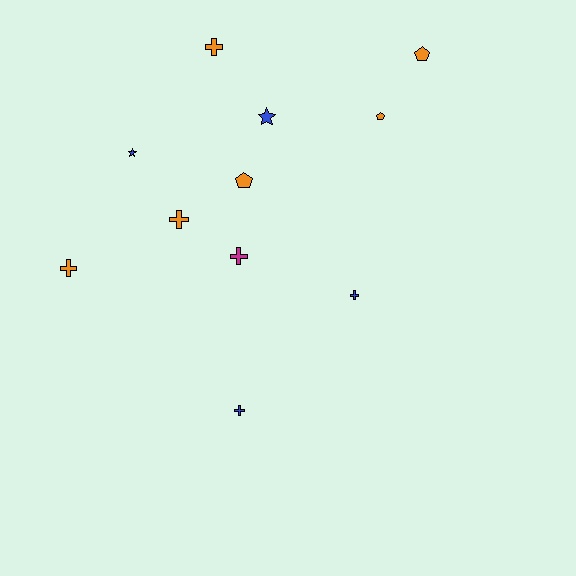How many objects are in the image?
There are 11 objects.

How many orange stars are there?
There are no orange stars.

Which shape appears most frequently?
Cross, with 6 objects.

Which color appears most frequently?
Orange, with 6 objects.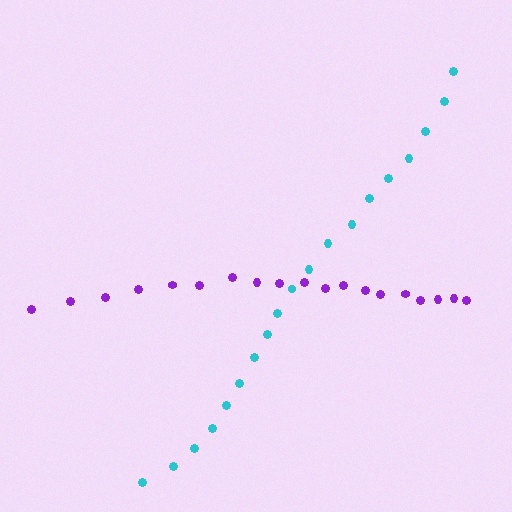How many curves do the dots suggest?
There are 2 distinct paths.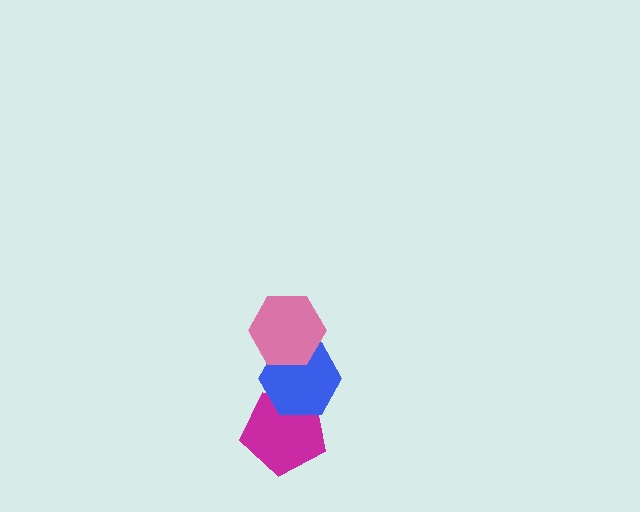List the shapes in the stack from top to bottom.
From top to bottom: the pink hexagon, the blue hexagon, the magenta pentagon.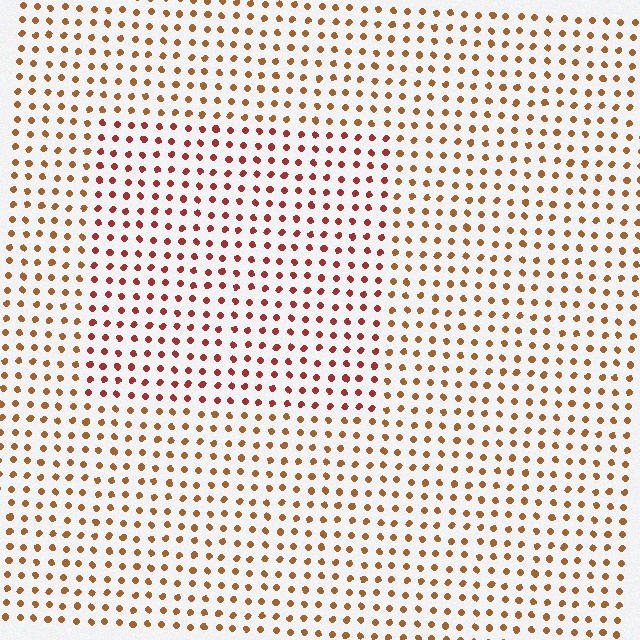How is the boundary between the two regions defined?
The boundary is defined purely by a slight shift in hue (about 29 degrees). Spacing, size, and orientation are identical on both sides.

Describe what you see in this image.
The image is filled with small brown elements in a uniform arrangement. A rectangle-shaped region is visible where the elements are tinted to a slightly different hue, forming a subtle color boundary.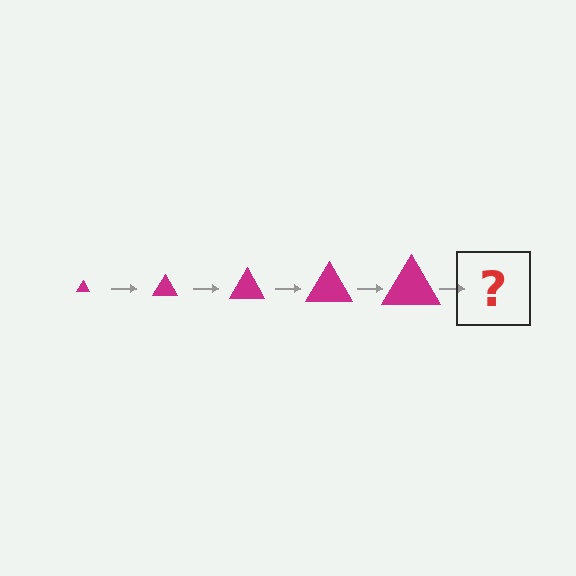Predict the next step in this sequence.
The next step is a magenta triangle, larger than the previous one.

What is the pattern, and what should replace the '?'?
The pattern is that the triangle gets progressively larger each step. The '?' should be a magenta triangle, larger than the previous one.